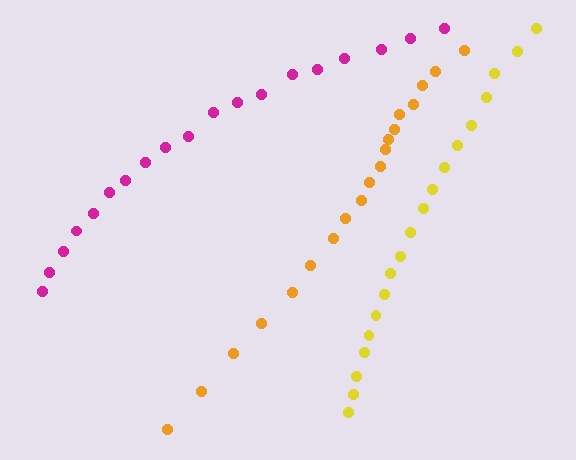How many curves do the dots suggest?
There are 3 distinct paths.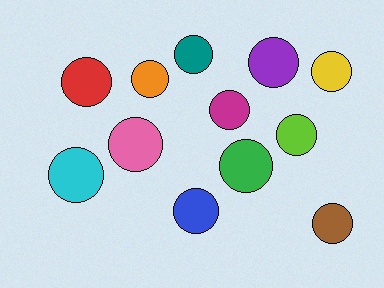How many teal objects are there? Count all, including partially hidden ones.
There is 1 teal object.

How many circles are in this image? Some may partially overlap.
There are 12 circles.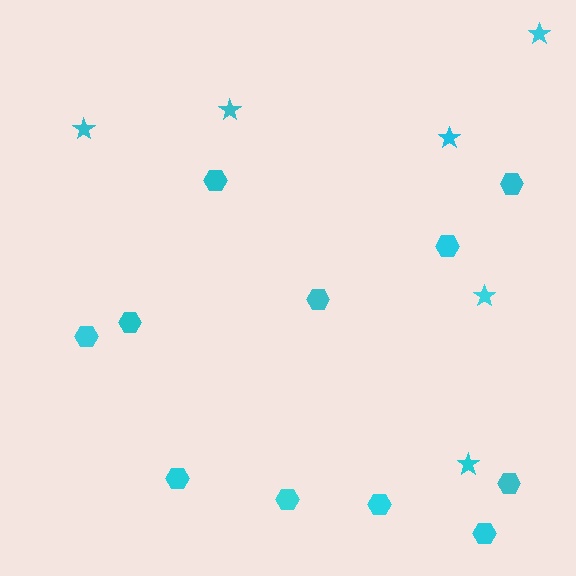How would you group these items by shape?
There are 2 groups: one group of stars (6) and one group of hexagons (11).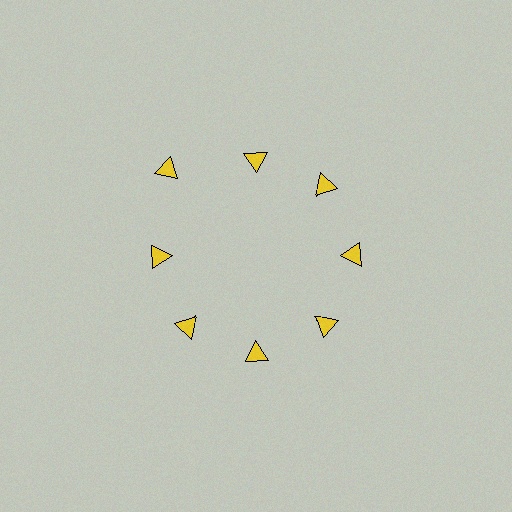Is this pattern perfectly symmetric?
No. The 8 yellow triangles are arranged in a ring, but one element near the 10 o'clock position is pushed outward from the center, breaking the 8-fold rotational symmetry.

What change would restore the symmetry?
The symmetry would be restored by moving it inward, back onto the ring so that all 8 triangles sit at equal angles and equal distance from the center.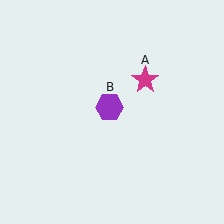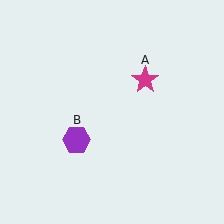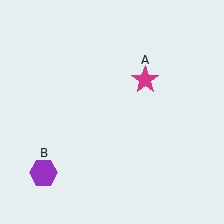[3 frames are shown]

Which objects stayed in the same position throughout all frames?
Magenta star (object A) remained stationary.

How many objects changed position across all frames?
1 object changed position: purple hexagon (object B).